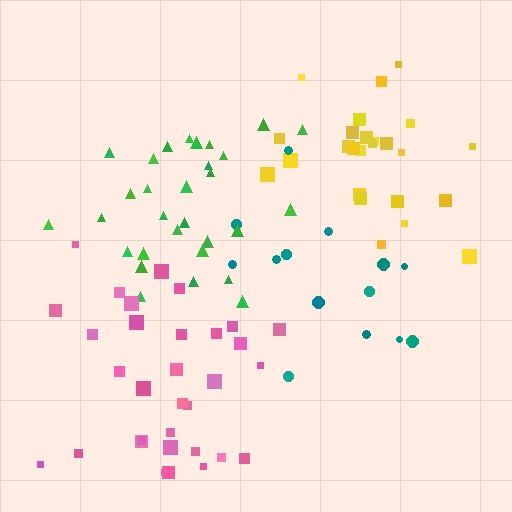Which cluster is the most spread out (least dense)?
Teal.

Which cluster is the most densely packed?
Green.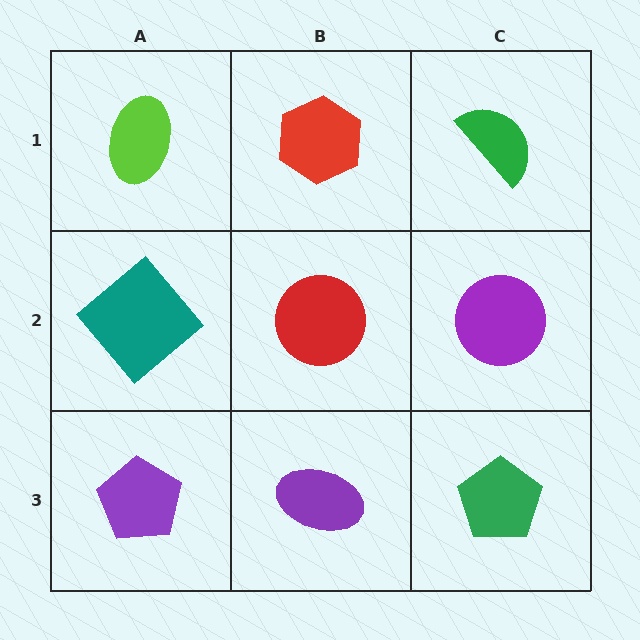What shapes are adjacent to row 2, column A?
A lime ellipse (row 1, column A), a purple pentagon (row 3, column A), a red circle (row 2, column B).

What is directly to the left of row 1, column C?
A red hexagon.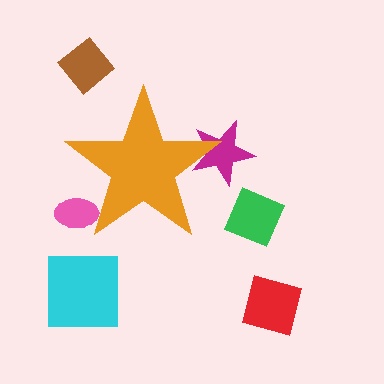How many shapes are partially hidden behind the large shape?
2 shapes are partially hidden.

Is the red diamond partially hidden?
No, the red diamond is fully visible.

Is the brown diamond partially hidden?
No, the brown diamond is fully visible.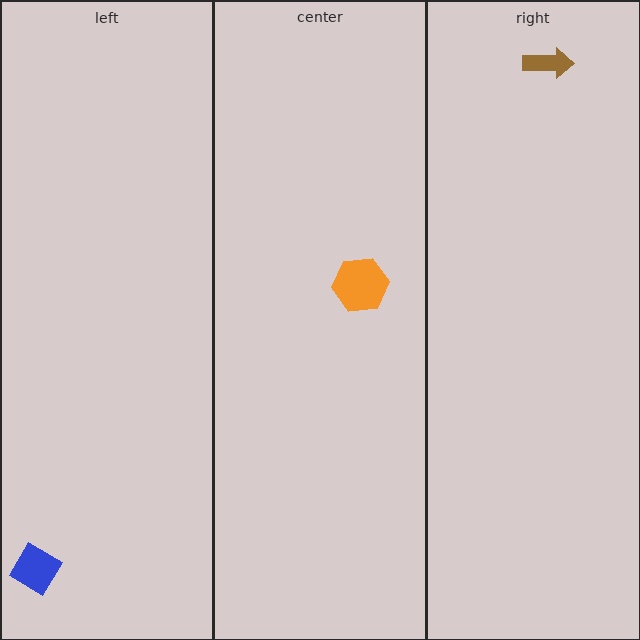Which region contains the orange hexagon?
The center region.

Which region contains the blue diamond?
The left region.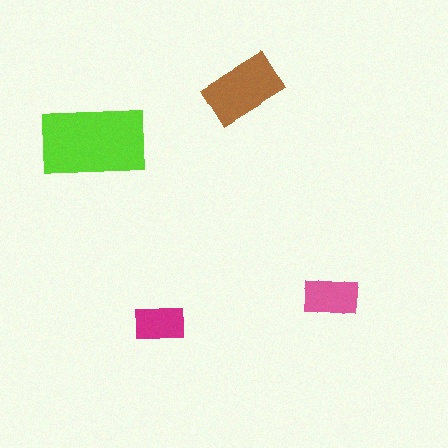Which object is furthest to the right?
The pink rectangle is rightmost.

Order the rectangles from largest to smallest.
the lime one, the brown one, the pink one, the magenta one.